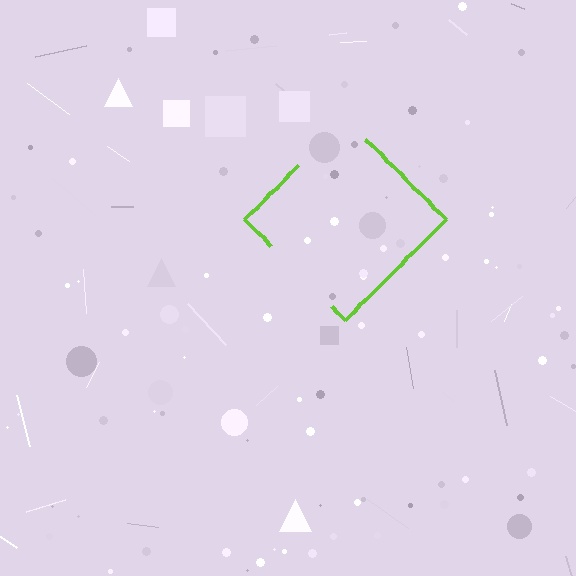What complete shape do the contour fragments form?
The contour fragments form a diamond.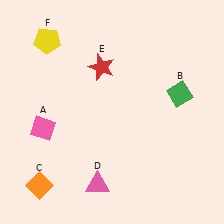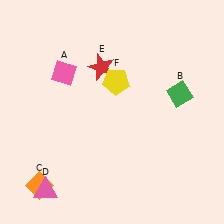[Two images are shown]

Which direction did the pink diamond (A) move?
The pink diamond (A) moved up.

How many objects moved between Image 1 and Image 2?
3 objects moved between the two images.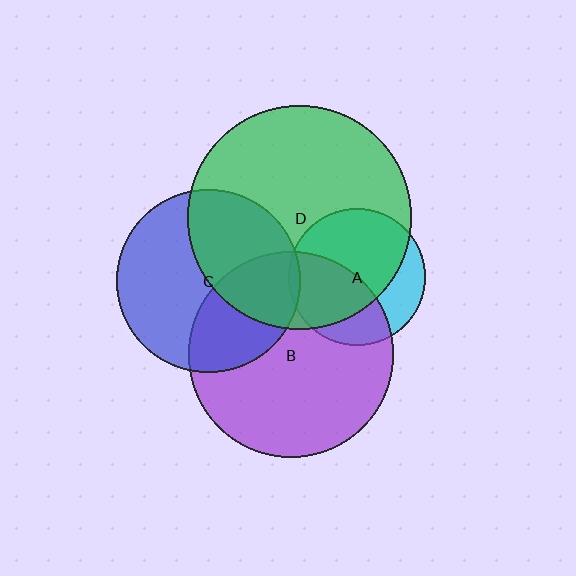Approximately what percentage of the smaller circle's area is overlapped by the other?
Approximately 45%.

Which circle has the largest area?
Circle D (green).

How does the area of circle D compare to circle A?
Approximately 2.7 times.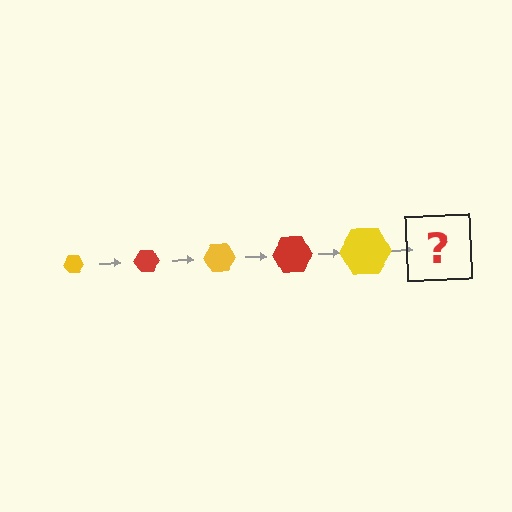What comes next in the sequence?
The next element should be a red hexagon, larger than the previous one.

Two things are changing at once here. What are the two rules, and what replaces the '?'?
The two rules are that the hexagon grows larger each step and the color cycles through yellow and red. The '?' should be a red hexagon, larger than the previous one.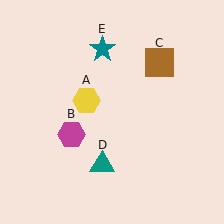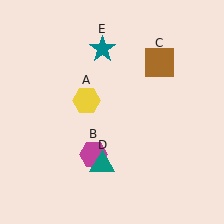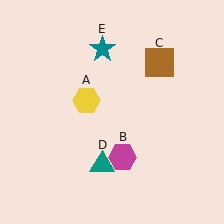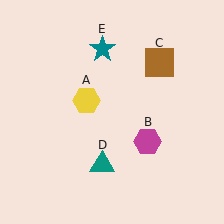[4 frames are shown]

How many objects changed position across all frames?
1 object changed position: magenta hexagon (object B).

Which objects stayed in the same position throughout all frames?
Yellow hexagon (object A) and brown square (object C) and teal triangle (object D) and teal star (object E) remained stationary.